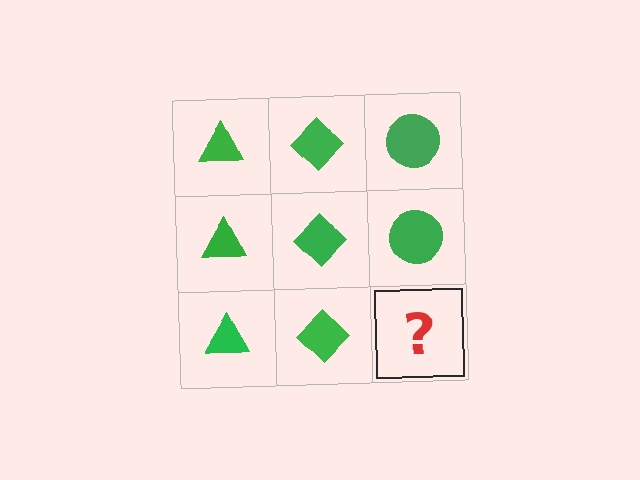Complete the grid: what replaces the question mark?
The question mark should be replaced with a green circle.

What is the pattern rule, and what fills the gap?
The rule is that each column has a consistent shape. The gap should be filled with a green circle.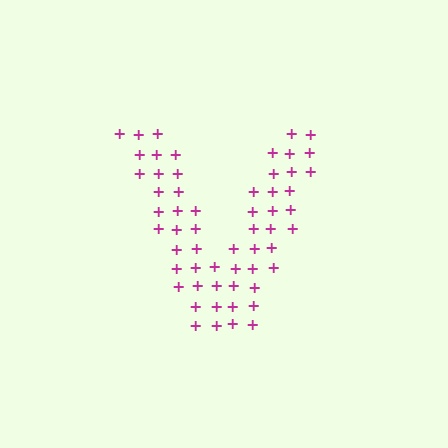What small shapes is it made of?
It is made of small plus signs.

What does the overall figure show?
The overall figure shows the letter V.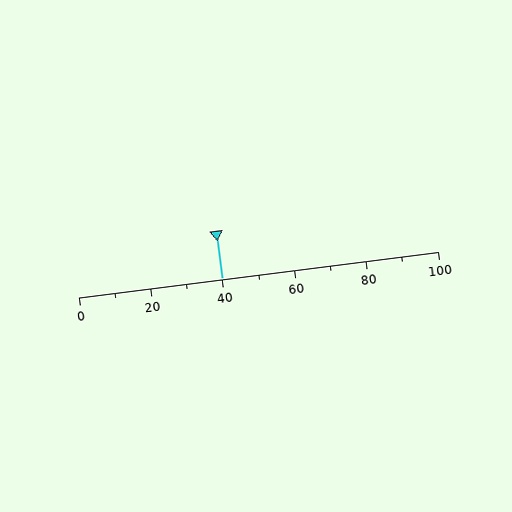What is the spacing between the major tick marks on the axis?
The major ticks are spaced 20 apart.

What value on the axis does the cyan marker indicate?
The marker indicates approximately 40.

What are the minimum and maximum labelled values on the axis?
The axis runs from 0 to 100.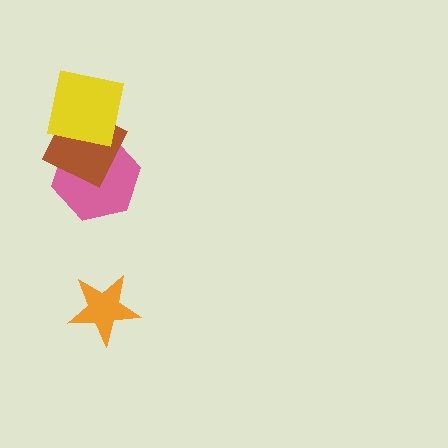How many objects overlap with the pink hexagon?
2 objects overlap with the pink hexagon.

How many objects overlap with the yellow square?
2 objects overlap with the yellow square.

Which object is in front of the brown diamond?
The yellow square is in front of the brown diamond.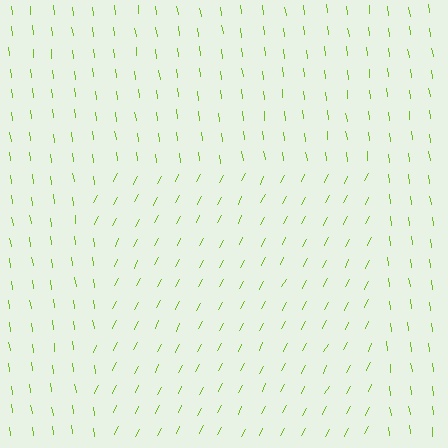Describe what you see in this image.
The image is filled with small lime line segments. A rectangle region in the image has lines oriented differently from the surrounding lines, creating a visible texture boundary.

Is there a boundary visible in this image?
Yes, there is a texture boundary formed by a change in line orientation.